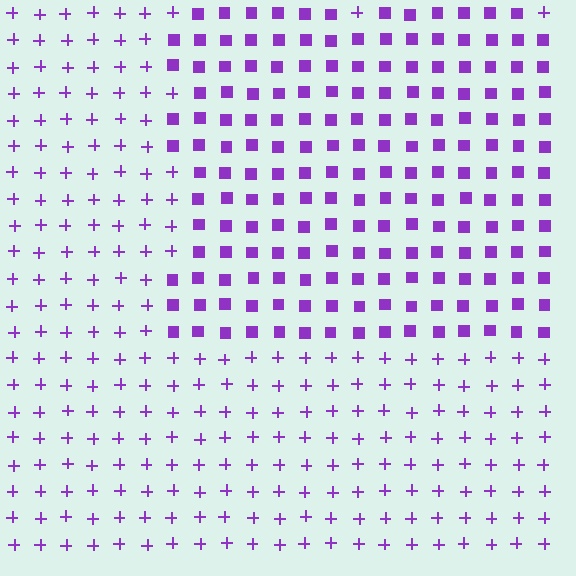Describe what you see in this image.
The image is filled with small purple elements arranged in a uniform grid. A rectangle-shaped region contains squares, while the surrounding area contains plus signs. The boundary is defined purely by the change in element shape.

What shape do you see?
I see a rectangle.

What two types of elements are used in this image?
The image uses squares inside the rectangle region and plus signs outside it.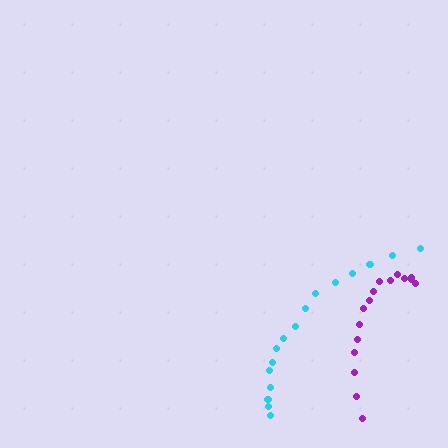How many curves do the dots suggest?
There are 2 distinct paths.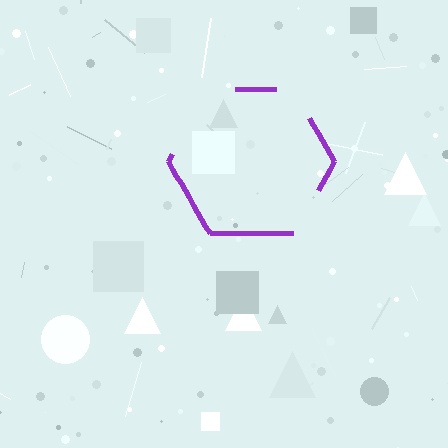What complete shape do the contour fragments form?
The contour fragments form a hexagon.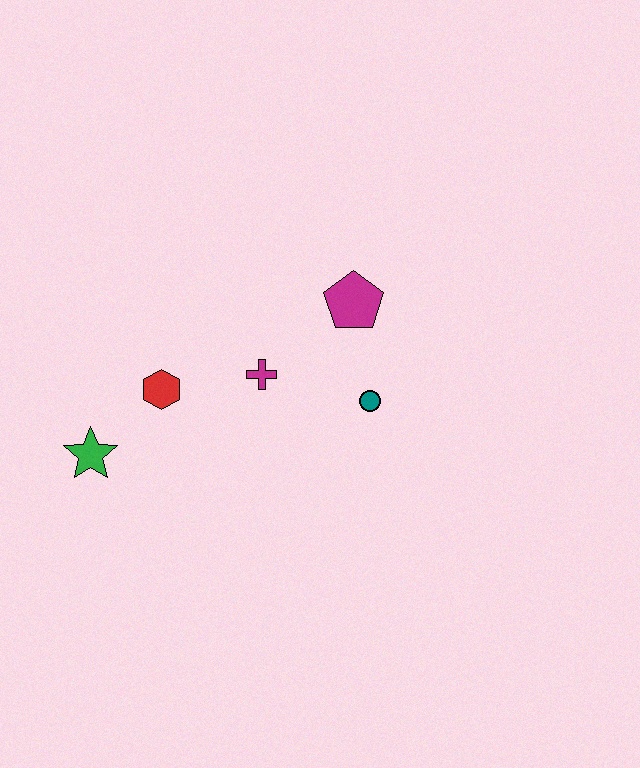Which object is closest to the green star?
The red hexagon is closest to the green star.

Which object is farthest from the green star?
The magenta pentagon is farthest from the green star.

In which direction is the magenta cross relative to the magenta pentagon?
The magenta cross is to the left of the magenta pentagon.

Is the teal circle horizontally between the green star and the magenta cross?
No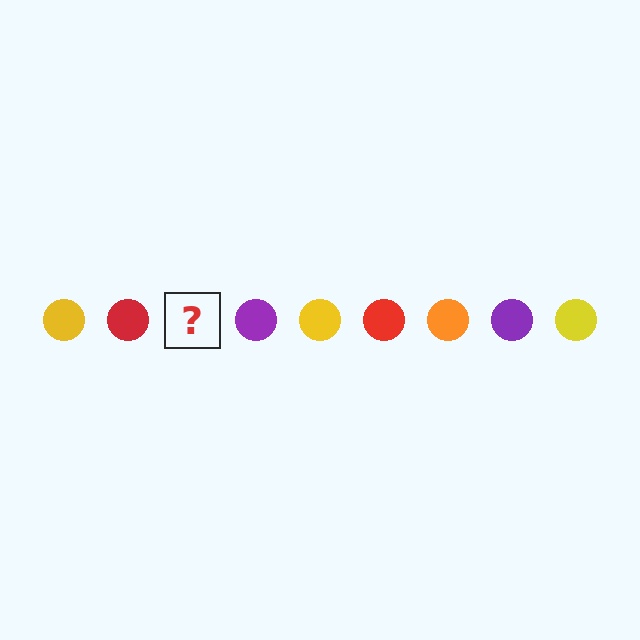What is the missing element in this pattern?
The missing element is an orange circle.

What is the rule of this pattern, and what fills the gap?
The rule is that the pattern cycles through yellow, red, orange, purple circles. The gap should be filled with an orange circle.